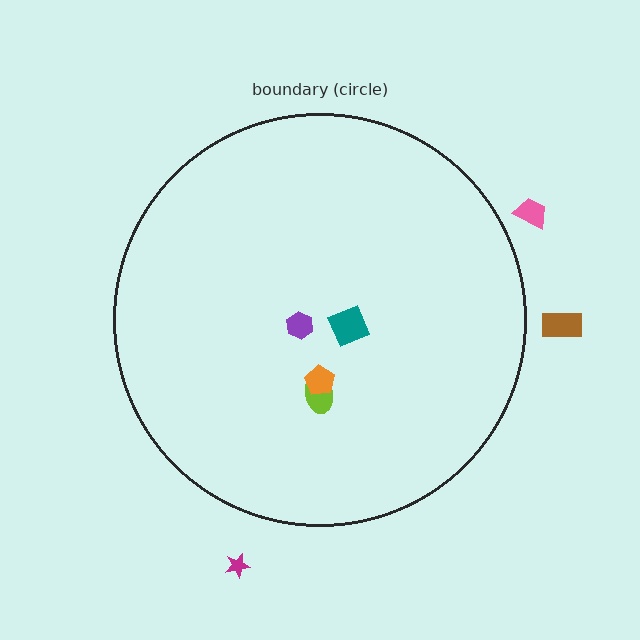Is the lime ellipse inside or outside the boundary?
Inside.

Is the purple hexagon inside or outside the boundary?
Inside.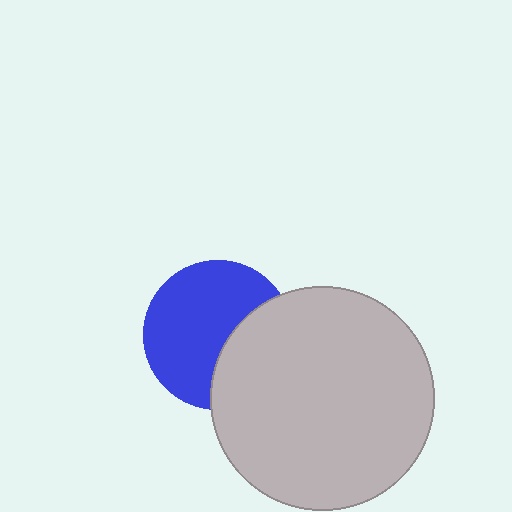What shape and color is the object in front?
The object in front is a light gray circle.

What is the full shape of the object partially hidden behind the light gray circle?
The partially hidden object is a blue circle.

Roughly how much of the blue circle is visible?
About half of it is visible (roughly 65%).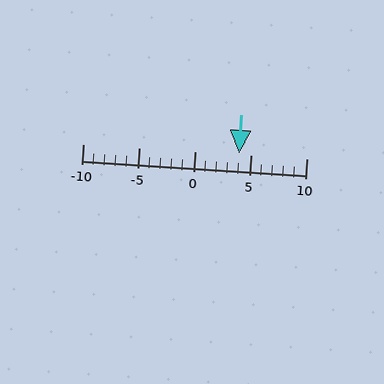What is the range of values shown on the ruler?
The ruler shows values from -10 to 10.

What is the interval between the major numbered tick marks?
The major tick marks are spaced 5 units apart.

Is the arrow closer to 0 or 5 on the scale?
The arrow is closer to 5.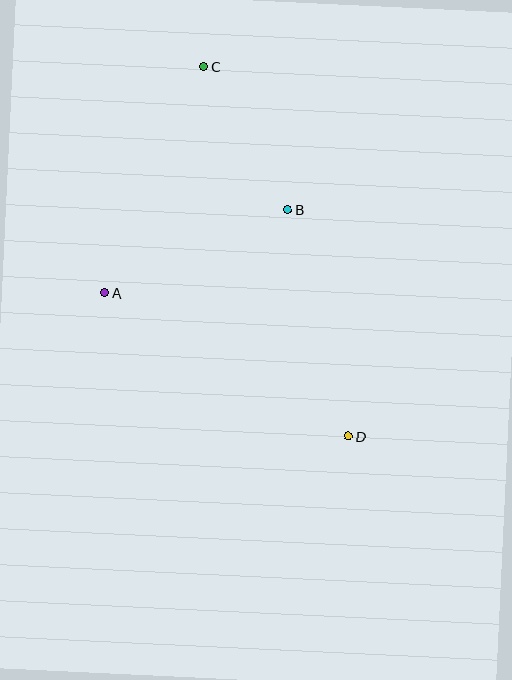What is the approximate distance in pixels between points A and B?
The distance between A and B is approximately 201 pixels.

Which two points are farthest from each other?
Points C and D are farthest from each other.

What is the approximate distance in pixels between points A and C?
The distance between A and C is approximately 247 pixels.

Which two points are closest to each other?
Points B and C are closest to each other.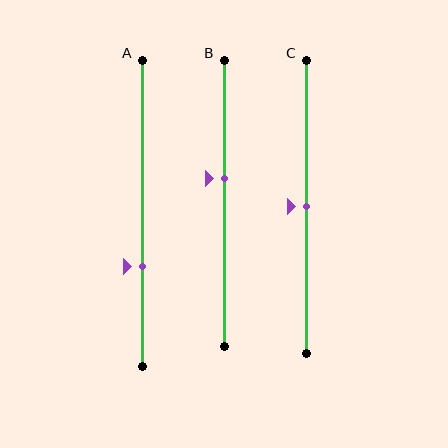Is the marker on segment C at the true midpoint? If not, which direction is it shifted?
Yes, the marker on segment C is at the true midpoint.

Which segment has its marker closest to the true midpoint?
Segment C has its marker closest to the true midpoint.